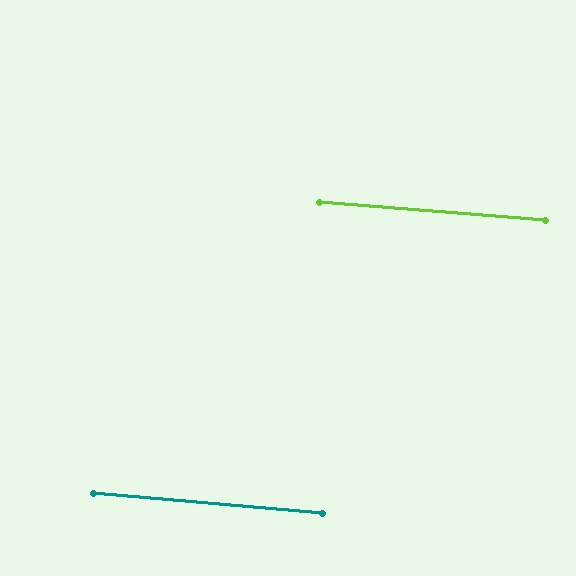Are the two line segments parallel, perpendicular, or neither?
Parallel — their directions differ by only 0.6°.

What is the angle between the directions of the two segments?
Approximately 1 degree.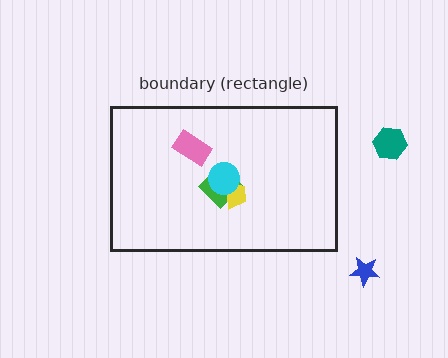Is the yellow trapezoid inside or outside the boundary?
Inside.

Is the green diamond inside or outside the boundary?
Inside.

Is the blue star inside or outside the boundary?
Outside.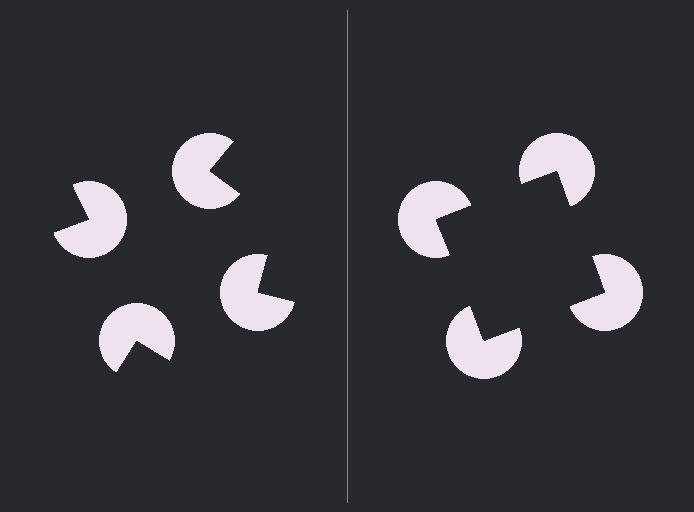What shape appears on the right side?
An illusory square.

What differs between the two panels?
The pac-man discs are positioned identically on both sides; only the wedge orientations differ. On the right they align to a square; on the left they are misaligned.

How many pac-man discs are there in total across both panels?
8 — 4 on each side.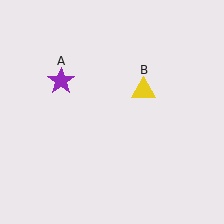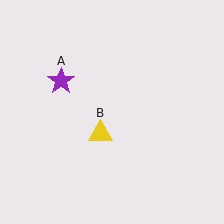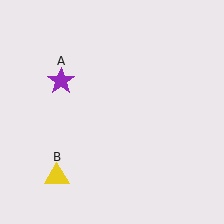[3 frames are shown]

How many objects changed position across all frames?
1 object changed position: yellow triangle (object B).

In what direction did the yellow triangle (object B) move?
The yellow triangle (object B) moved down and to the left.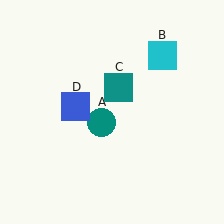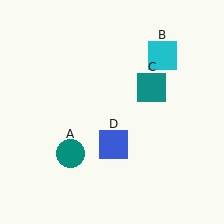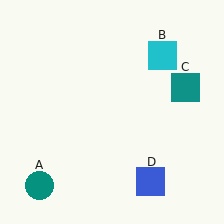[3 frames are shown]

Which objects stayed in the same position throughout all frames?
Cyan square (object B) remained stationary.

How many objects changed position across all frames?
3 objects changed position: teal circle (object A), teal square (object C), blue square (object D).